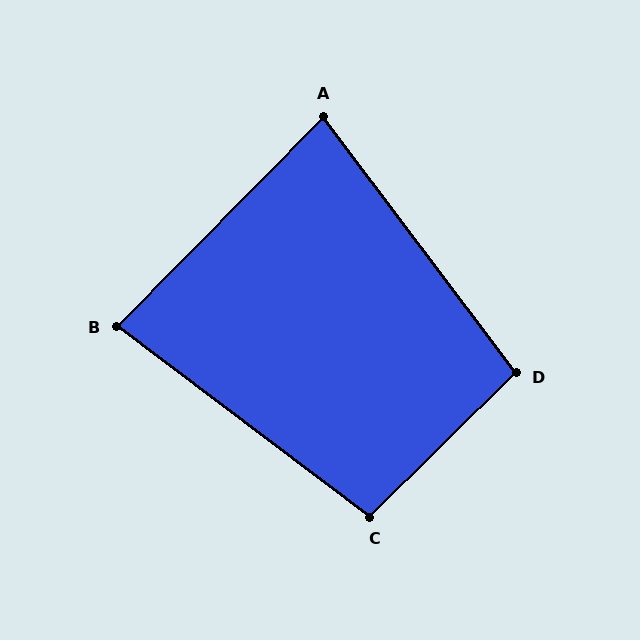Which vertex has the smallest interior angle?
A, at approximately 82 degrees.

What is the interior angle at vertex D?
Approximately 97 degrees (obtuse).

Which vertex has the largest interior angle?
C, at approximately 98 degrees.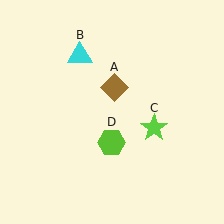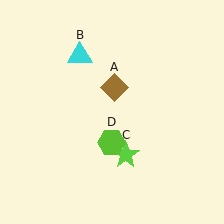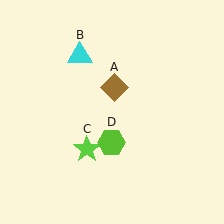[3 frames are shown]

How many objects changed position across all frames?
1 object changed position: lime star (object C).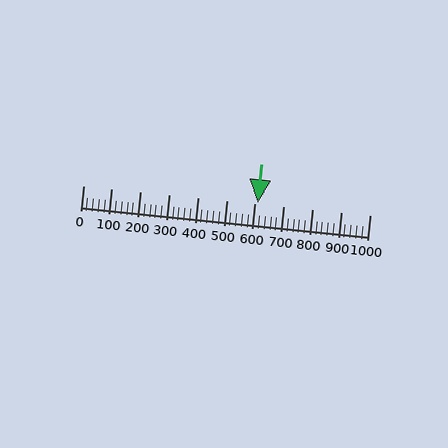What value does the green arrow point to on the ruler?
The green arrow points to approximately 609.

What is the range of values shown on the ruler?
The ruler shows values from 0 to 1000.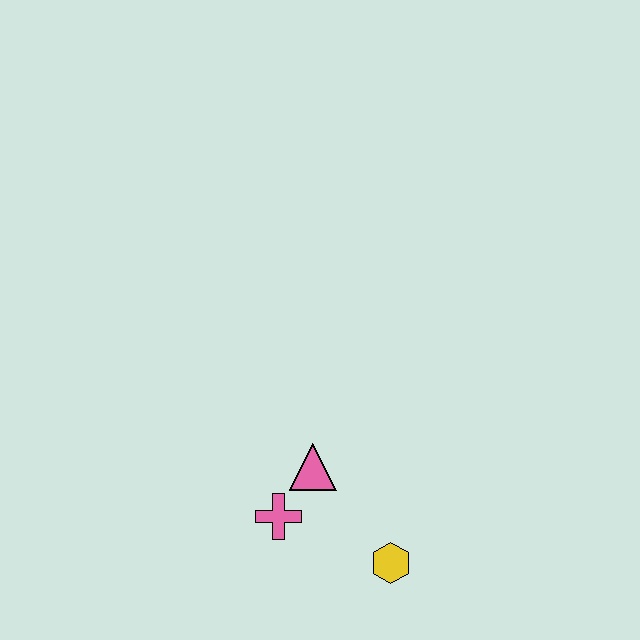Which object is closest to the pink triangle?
The pink cross is closest to the pink triangle.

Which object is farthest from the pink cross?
The yellow hexagon is farthest from the pink cross.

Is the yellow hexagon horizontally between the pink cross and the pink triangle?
No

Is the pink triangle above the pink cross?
Yes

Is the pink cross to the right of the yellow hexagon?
No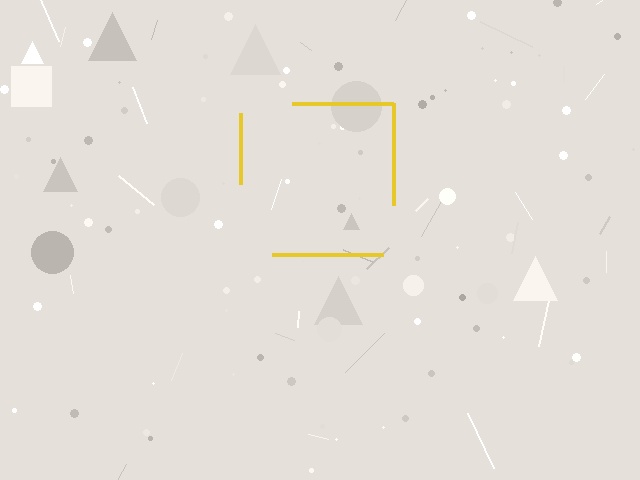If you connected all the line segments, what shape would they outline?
They would outline a square.